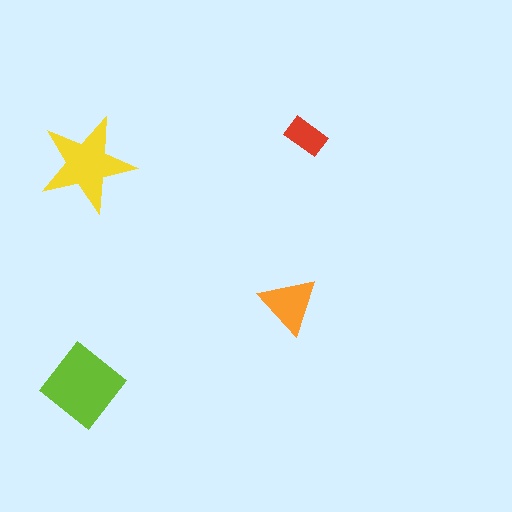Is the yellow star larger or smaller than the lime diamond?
Smaller.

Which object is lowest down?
The lime diamond is bottommost.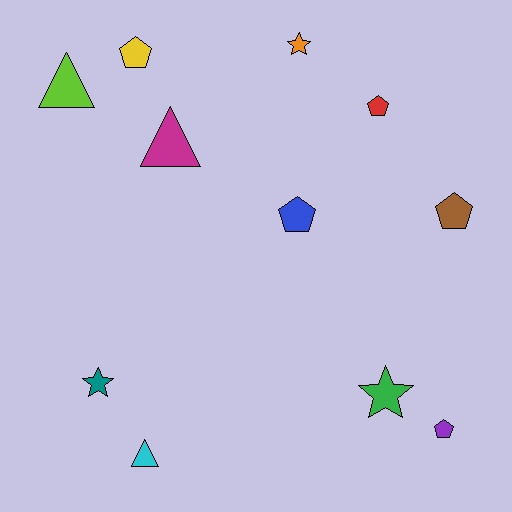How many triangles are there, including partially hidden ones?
There are 3 triangles.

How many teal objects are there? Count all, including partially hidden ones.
There is 1 teal object.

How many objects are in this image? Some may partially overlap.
There are 11 objects.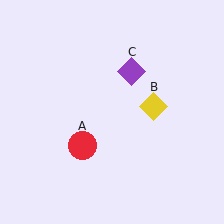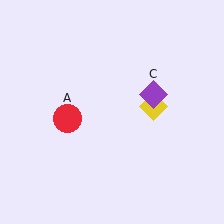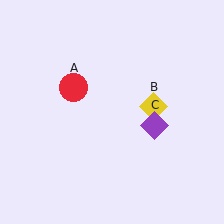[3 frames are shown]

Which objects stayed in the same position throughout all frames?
Yellow diamond (object B) remained stationary.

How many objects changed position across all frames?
2 objects changed position: red circle (object A), purple diamond (object C).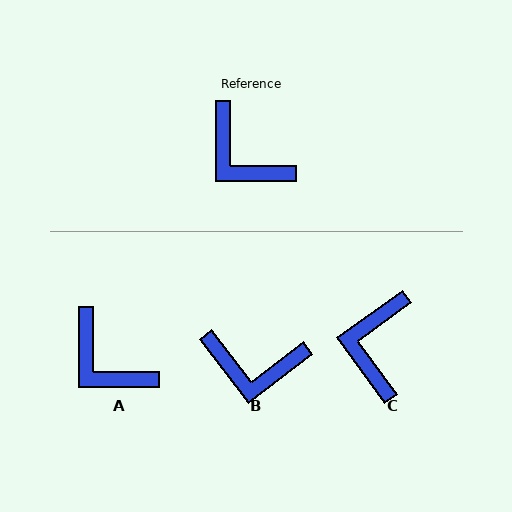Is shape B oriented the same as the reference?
No, it is off by about 38 degrees.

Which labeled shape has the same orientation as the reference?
A.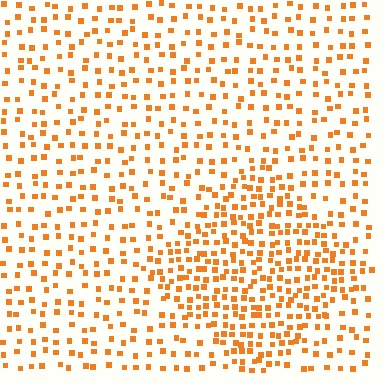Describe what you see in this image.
The image contains small orange elements arranged at two different densities. A diamond-shaped region is visible where the elements are more densely packed than the surrounding area.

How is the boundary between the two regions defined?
The boundary is defined by a change in element density (approximately 2.0x ratio). All elements are the same color, size, and shape.